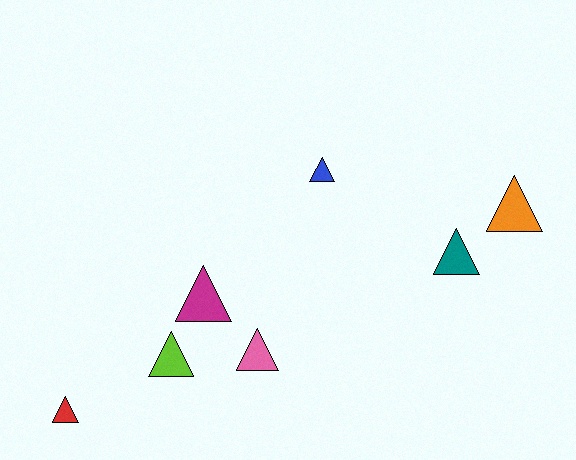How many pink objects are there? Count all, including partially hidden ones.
There is 1 pink object.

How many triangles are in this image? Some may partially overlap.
There are 7 triangles.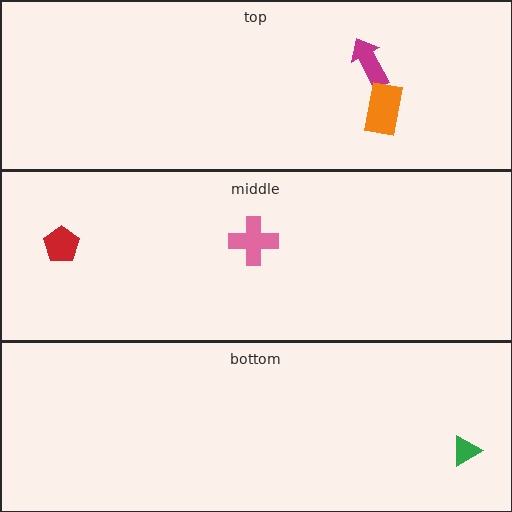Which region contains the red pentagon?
The middle region.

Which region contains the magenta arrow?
The top region.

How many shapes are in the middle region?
2.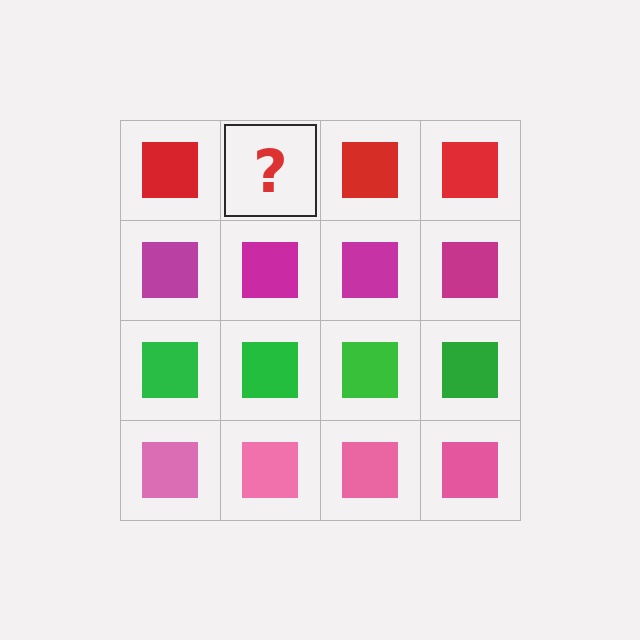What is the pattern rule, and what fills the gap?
The rule is that each row has a consistent color. The gap should be filled with a red square.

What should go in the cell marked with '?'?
The missing cell should contain a red square.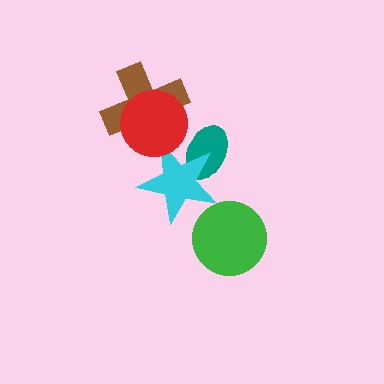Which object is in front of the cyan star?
The red circle is in front of the cyan star.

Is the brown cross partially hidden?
Yes, it is partially covered by another shape.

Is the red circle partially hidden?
No, no other shape covers it.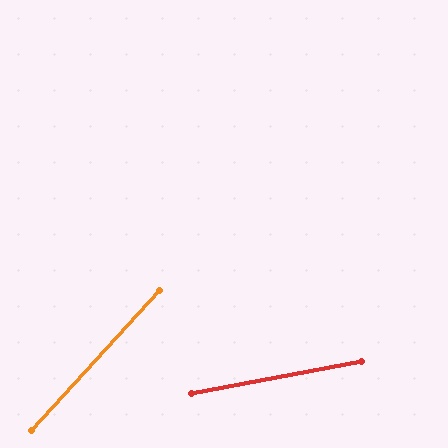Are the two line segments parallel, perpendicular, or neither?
Neither parallel nor perpendicular — they differ by about 37°.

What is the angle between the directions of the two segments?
Approximately 37 degrees.